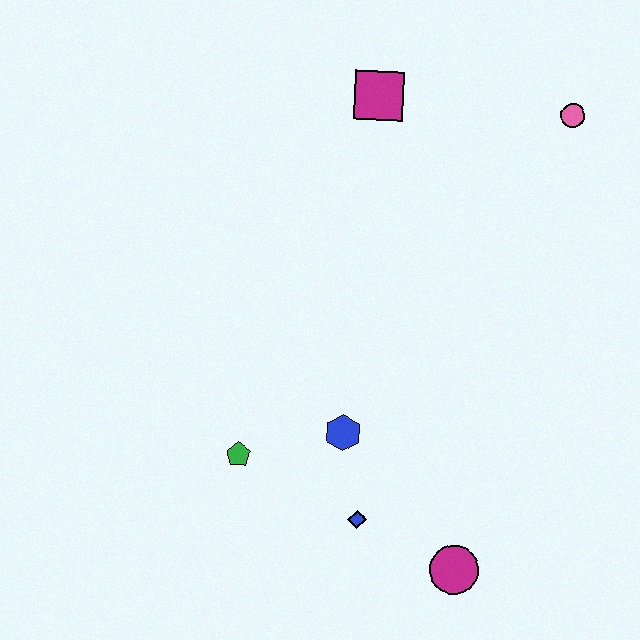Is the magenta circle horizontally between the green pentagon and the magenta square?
No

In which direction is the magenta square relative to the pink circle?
The magenta square is to the left of the pink circle.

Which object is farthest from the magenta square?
The magenta circle is farthest from the magenta square.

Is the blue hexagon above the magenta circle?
Yes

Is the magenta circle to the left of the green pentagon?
No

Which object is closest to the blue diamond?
The blue hexagon is closest to the blue diamond.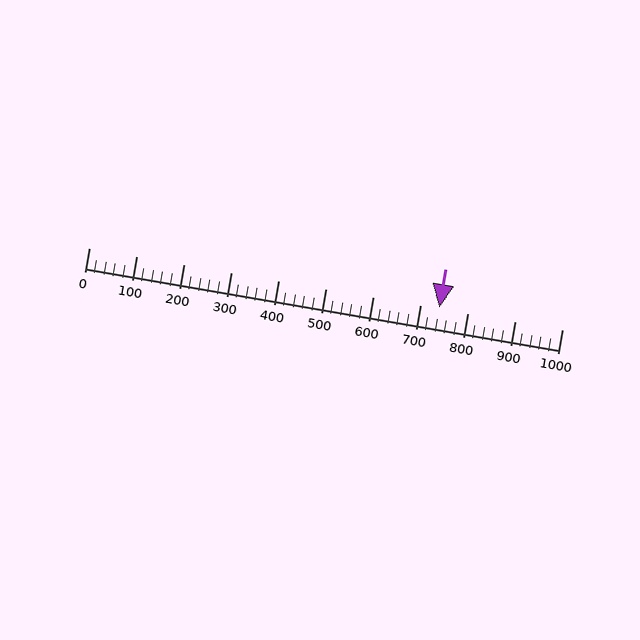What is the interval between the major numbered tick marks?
The major tick marks are spaced 100 units apart.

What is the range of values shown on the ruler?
The ruler shows values from 0 to 1000.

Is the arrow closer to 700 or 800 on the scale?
The arrow is closer to 700.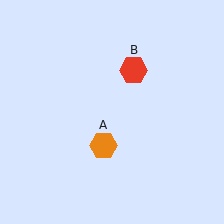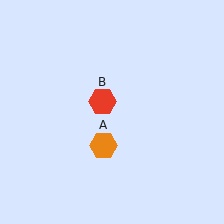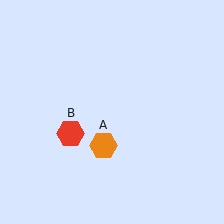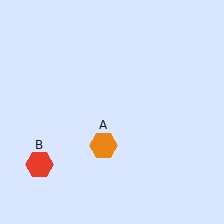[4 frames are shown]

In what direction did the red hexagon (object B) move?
The red hexagon (object B) moved down and to the left.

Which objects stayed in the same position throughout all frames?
Orange hexagon (object A) remained stationary.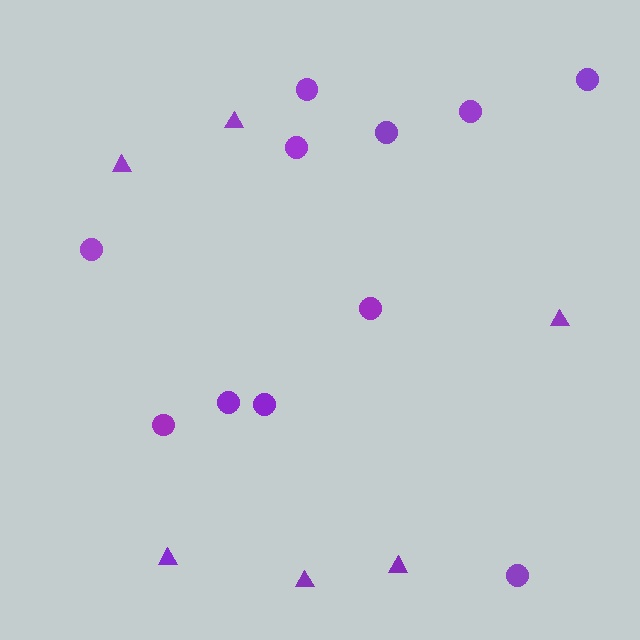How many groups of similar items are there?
There are 2 groups: one group of circles (11) and one group of triangles (6).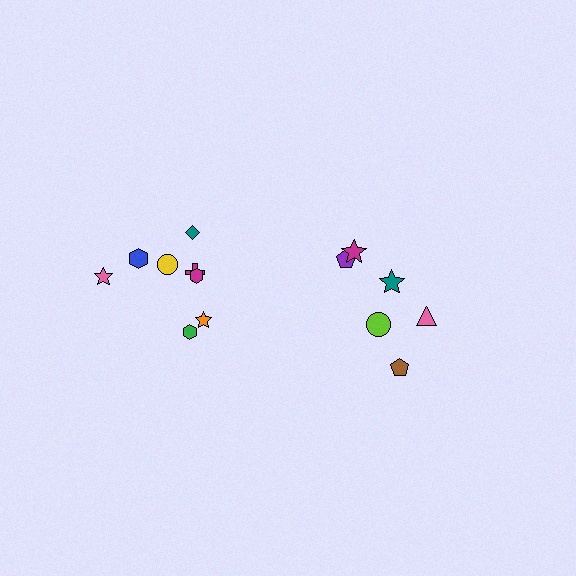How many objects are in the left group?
There are 8 objects.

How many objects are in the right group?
There are 6 objects.